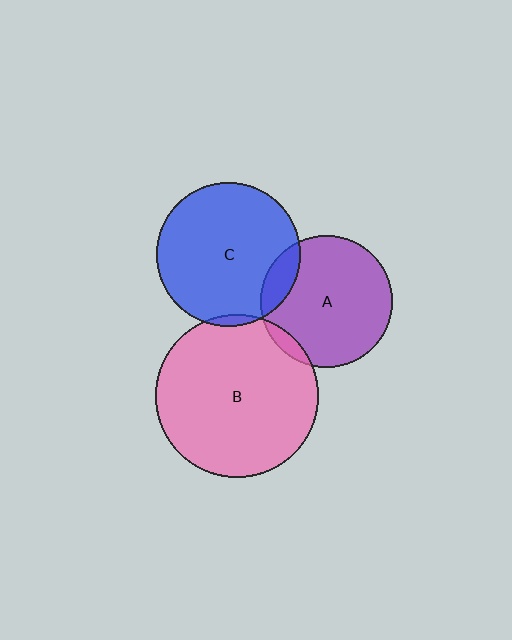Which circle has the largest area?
Circle B (pink).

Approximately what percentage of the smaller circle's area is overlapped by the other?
Approximately 5%.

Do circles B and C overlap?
Yes.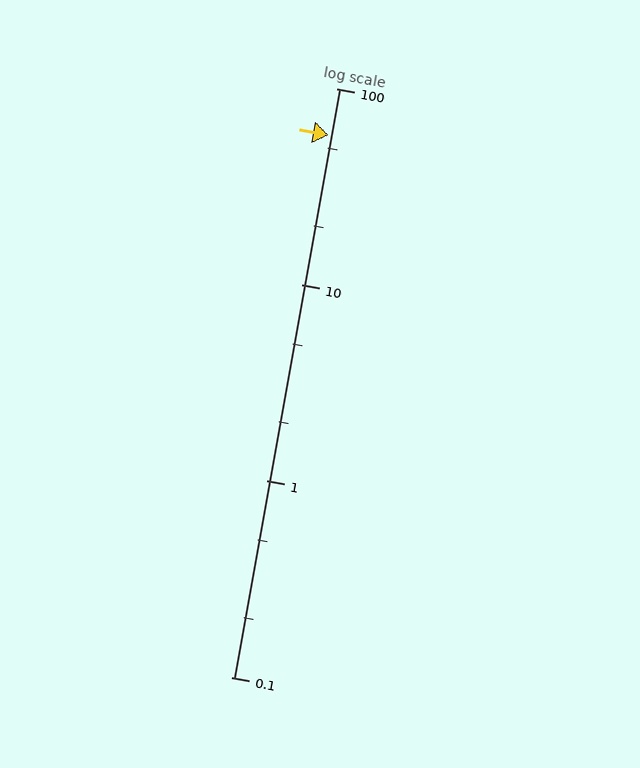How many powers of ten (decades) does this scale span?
The scale spans 3 decades, from 0.1 to 100.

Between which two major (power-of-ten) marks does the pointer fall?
The pointer is between 10 and 100.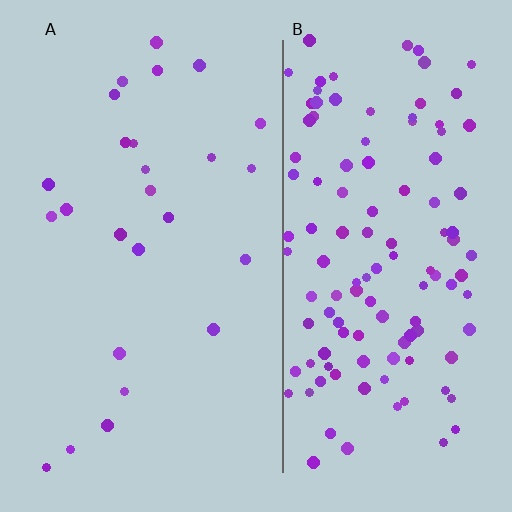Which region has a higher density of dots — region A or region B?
B (the right).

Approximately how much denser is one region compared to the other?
Approximately 4.8× — region B over region A.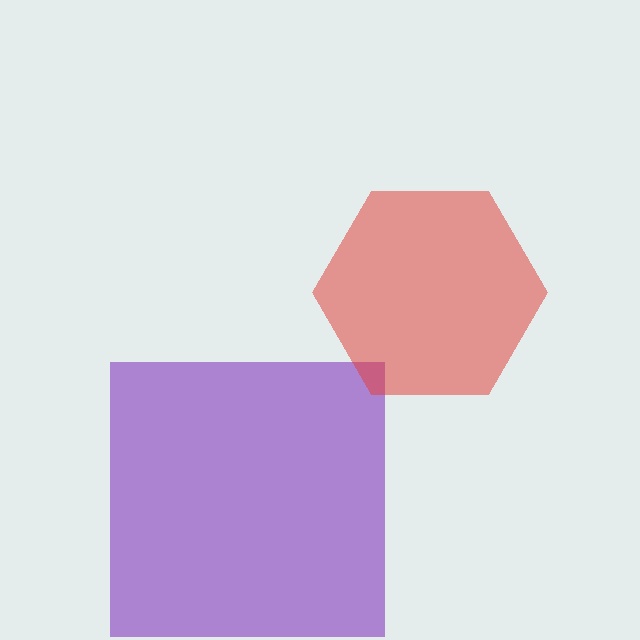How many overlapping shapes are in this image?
There are 2 overlapping shapes in the image.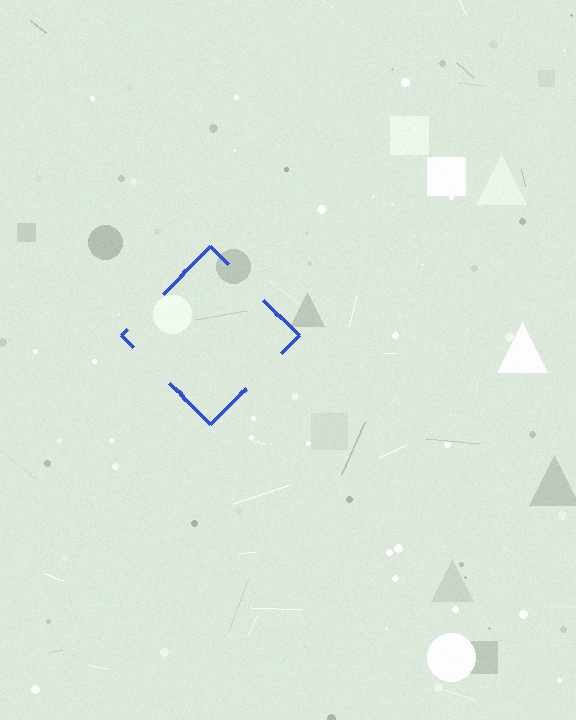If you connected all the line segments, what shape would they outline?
They would outline a diamond.